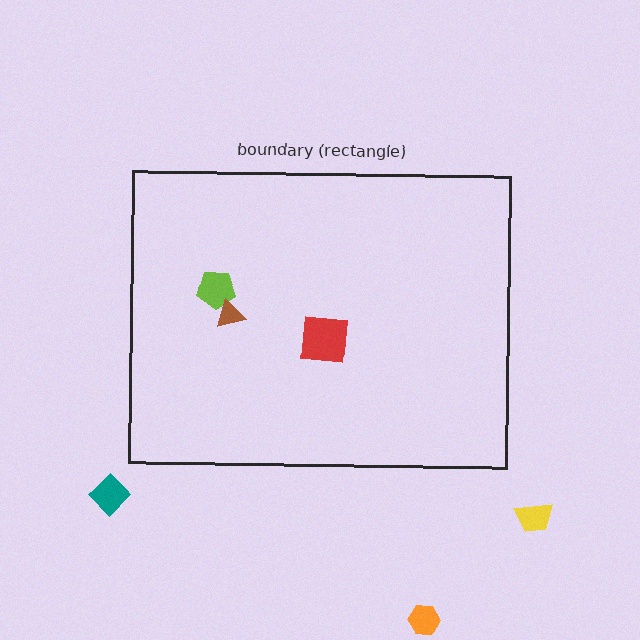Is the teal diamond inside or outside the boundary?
Outside.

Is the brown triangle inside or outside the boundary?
Inside.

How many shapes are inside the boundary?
3 inside, 3 outside.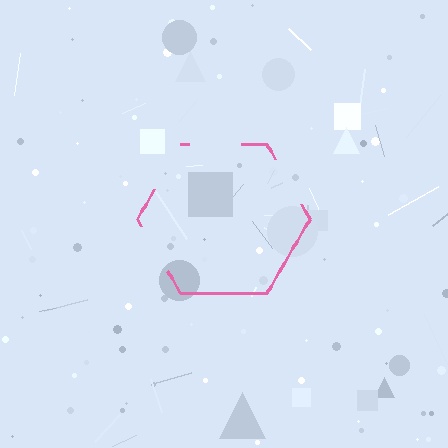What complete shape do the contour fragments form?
The contour fragments form a hexagon.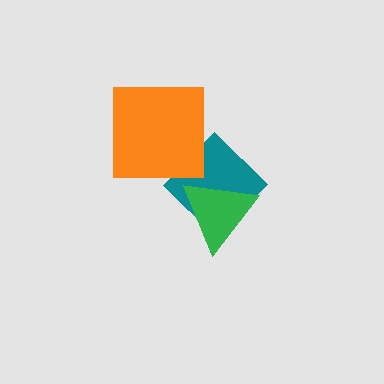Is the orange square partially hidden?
No, no other shape covers it.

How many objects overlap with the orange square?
0 objects overlap with the orange square.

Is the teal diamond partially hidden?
Yes, it is partially covered by another shape.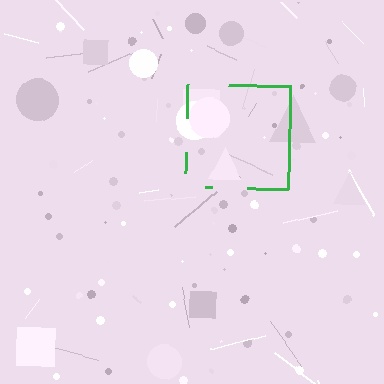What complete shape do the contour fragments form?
The contour fragments form a square.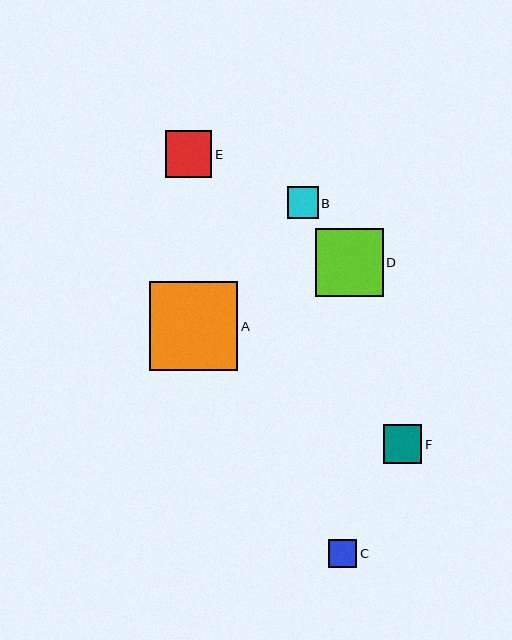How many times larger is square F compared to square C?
Square F is approximately 1.4 times the size of square C.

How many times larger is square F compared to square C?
Square F is approximately 1.4 times the size of square C.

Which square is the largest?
Square A is the largest with a size of approximately 88 pixels.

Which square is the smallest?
Square C is the smallest with a size of approximately 28 pixels.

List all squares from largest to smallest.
From largest to smallest: A, D, E, F, B, C.